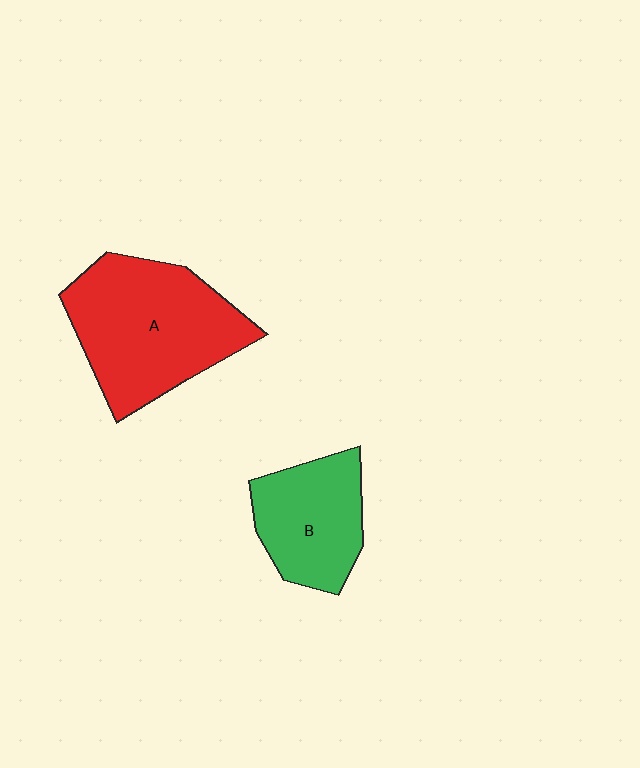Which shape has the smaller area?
Shape B (green).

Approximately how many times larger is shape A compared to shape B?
Approximately 1.6 times.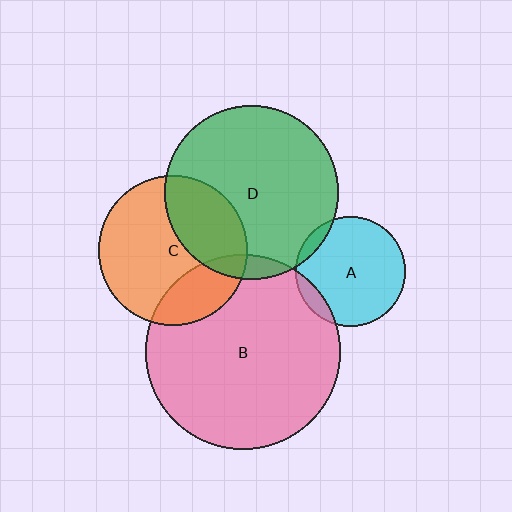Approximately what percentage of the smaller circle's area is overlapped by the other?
Approximately 35%.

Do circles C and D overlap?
Yes.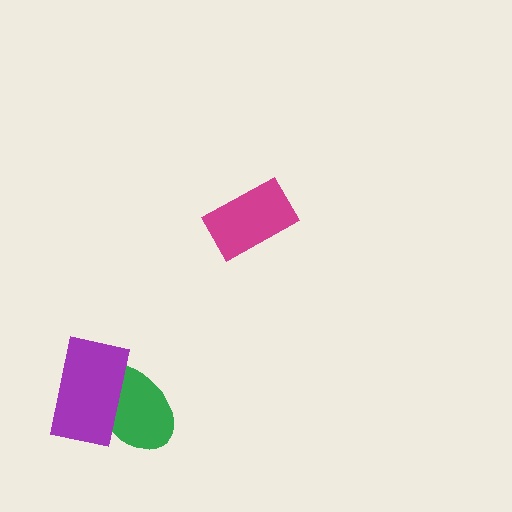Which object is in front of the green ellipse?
The purple rectangle is in front of the green ellipse.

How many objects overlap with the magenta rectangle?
0 objects overlap with the magenta rectangle.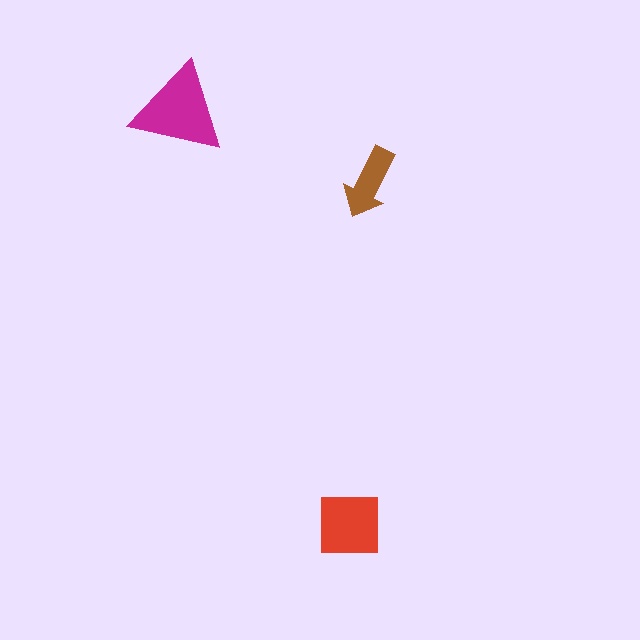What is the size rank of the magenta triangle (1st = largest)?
1st.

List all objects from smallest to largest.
The brown arrow, the red square, the magenta triangle.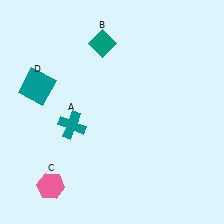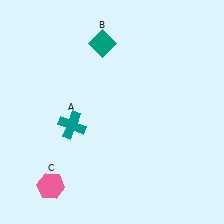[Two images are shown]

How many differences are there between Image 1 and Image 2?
There is 1 difference between the two images.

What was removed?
The teal square (D) was removed in Image 2.